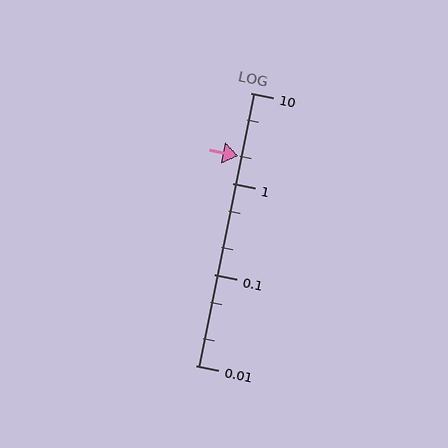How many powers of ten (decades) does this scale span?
The scale spans 3 decades, from 0.01 to 10.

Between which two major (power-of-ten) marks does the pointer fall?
The pointer is between 1 and 10.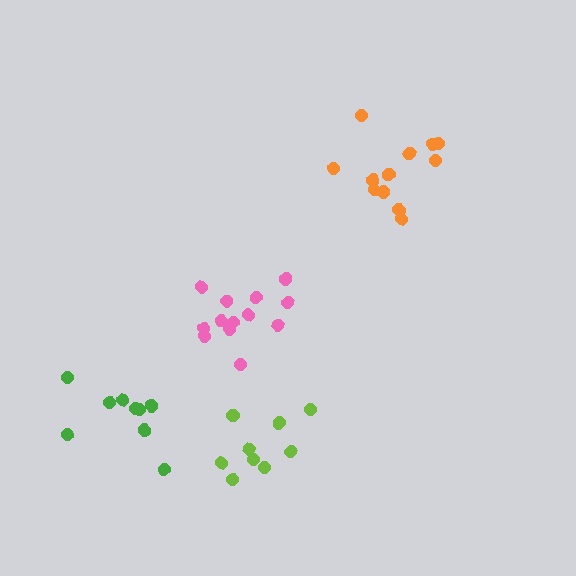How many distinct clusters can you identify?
There are 4 distinct clusters.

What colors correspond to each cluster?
The clusters are colored: orange, green, pink, lime.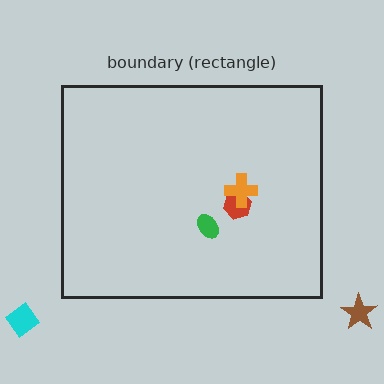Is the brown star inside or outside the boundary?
Outside.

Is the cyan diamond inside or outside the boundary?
Outside.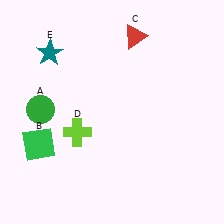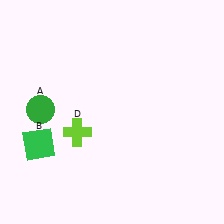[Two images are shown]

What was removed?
The red triangle (C), the teal star (E) were removed in Image 2.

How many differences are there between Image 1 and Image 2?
There are 2 differences between the two images.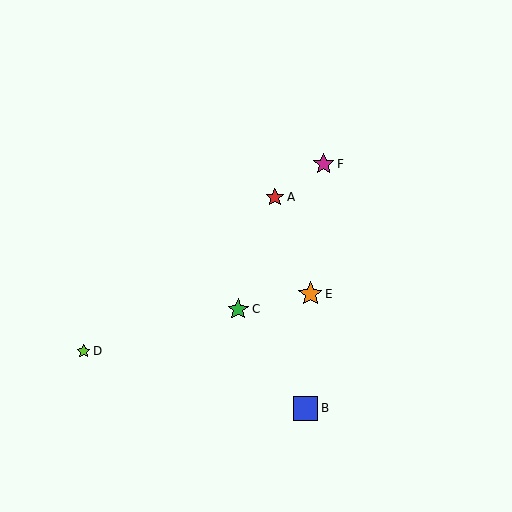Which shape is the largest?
The orange star (labeled E) is the largest.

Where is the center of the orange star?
The center of the orange star is at (310, 294).